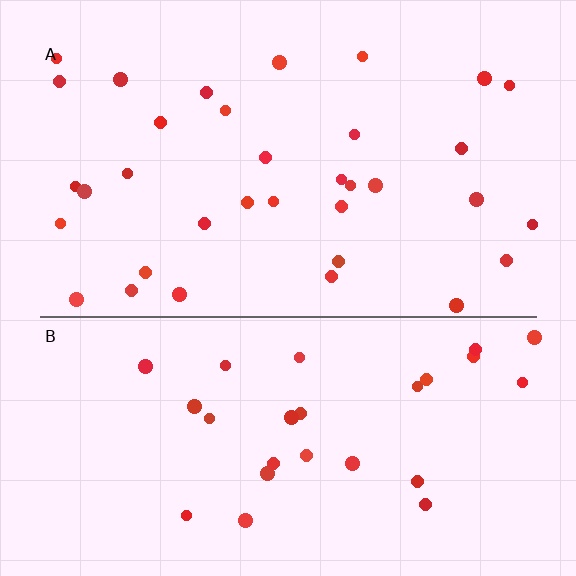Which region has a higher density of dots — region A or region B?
A (the top).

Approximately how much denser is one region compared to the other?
Approximately 1.3× — region A over region B.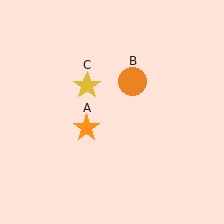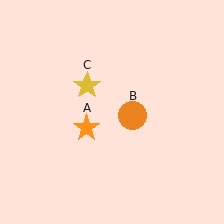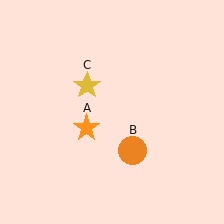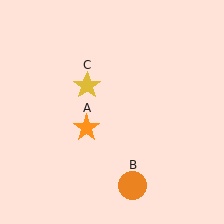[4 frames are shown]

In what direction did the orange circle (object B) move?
The orange circle (object B) moved down.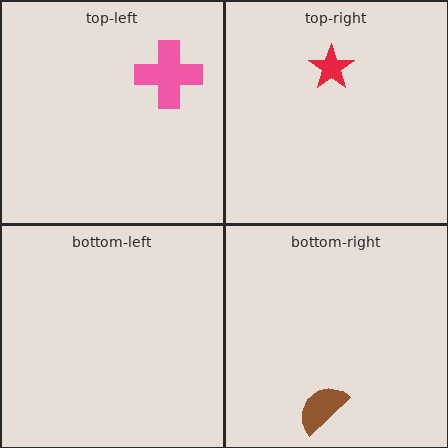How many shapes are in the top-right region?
1.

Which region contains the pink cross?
The top-left region.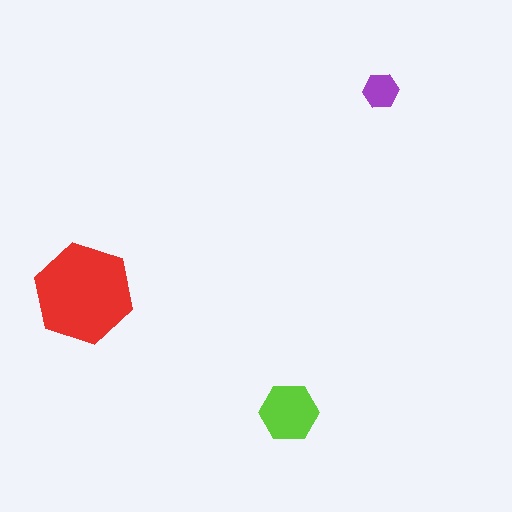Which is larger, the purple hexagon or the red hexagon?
The red one.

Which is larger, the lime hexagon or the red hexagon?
The red one.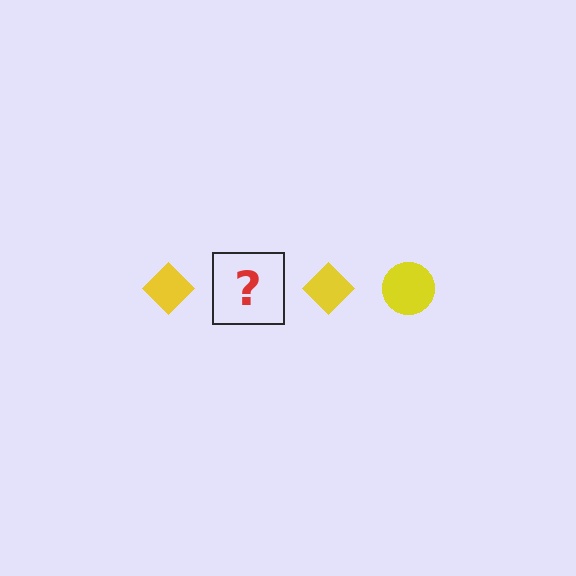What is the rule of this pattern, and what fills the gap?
The rule is that the pattern cycles through diamond, circle shapes in yellow. The gap should be filled with a yellow circle.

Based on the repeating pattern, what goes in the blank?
The blank should be a yellow circle.